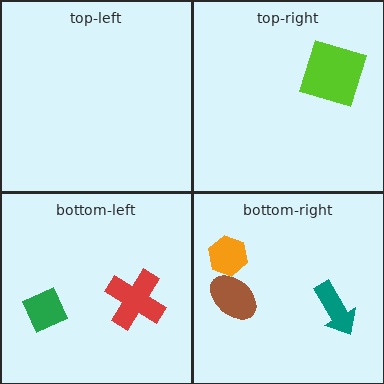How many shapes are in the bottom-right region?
3.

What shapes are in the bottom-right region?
The teal arrow, the orange hexagon, the brown ellipse.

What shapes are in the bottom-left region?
The red cross, the green diamond.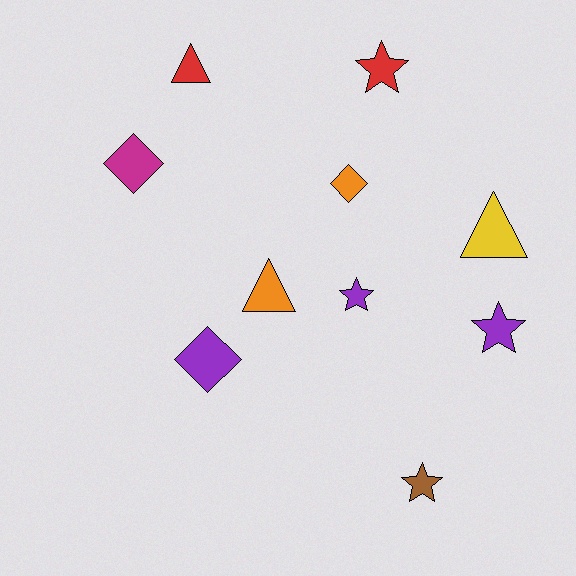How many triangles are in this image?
There are 3 triangles.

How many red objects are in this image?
There are 2 red objects.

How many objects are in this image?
There are 10 objects.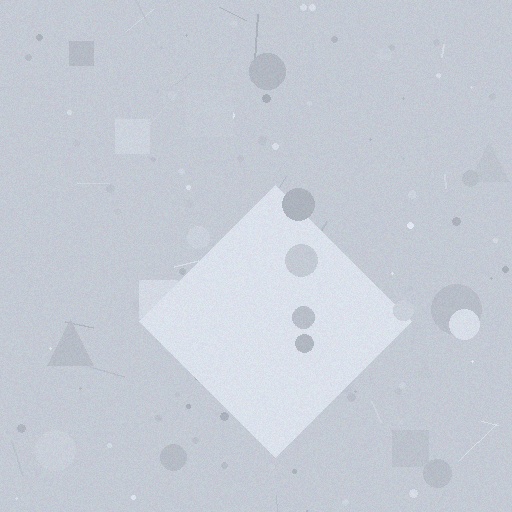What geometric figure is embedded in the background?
A diamond is embedded in the background.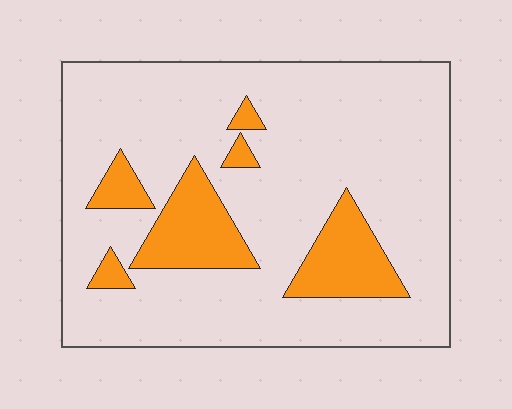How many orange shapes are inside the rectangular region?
6.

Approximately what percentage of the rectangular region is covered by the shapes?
Approximately 20%.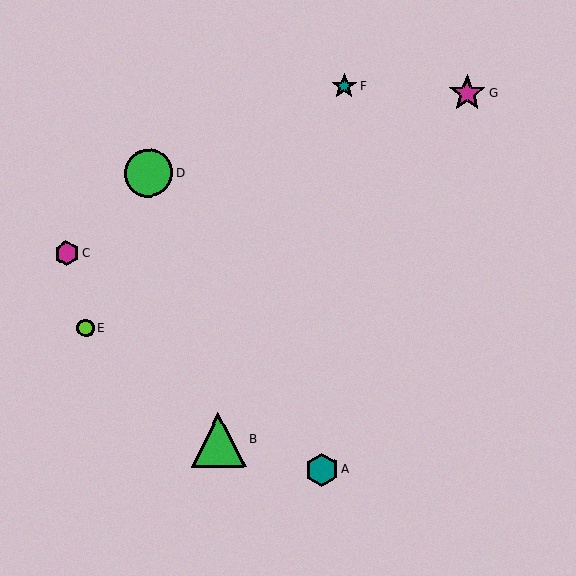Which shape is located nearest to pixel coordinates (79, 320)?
The lime circle (labeled E) at (86, 328) is nearest to that location.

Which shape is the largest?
The green triangle (labeled B) is the largest.